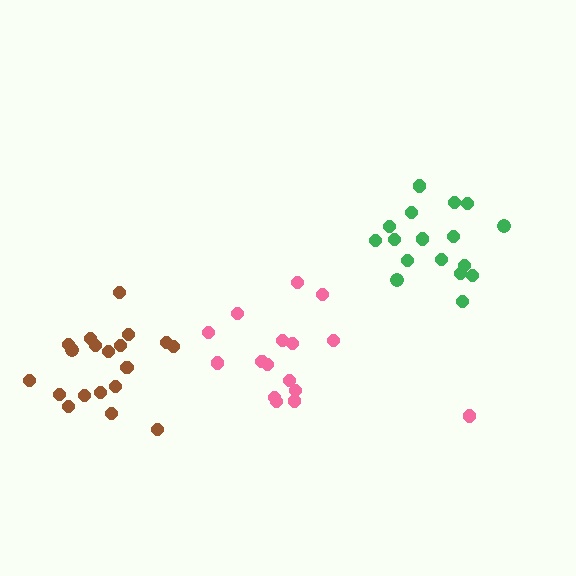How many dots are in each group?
Group 1: 19 dots, Group 2: 17 dots, Group 3: 17 dots (53 total).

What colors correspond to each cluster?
The clusters are colored: brown, green, pink.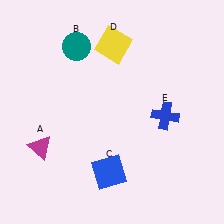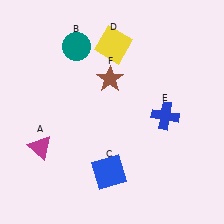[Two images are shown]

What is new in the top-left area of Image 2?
A brown star (F) was added in the top-left area of Image 2.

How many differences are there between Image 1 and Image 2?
There is 1 difference between the two images.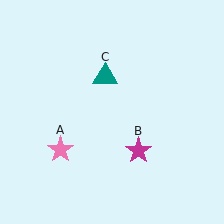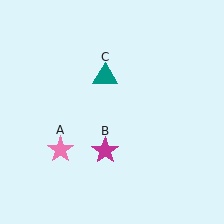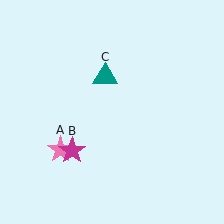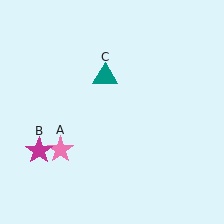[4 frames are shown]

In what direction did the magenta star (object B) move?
The magenta star (object B) moved left.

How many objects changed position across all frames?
1 object changed position: magenta star (object B).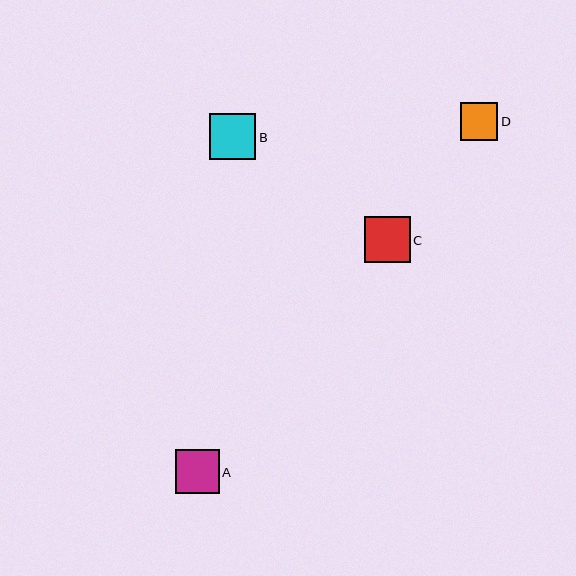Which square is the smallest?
Square D is the smallest with a size of approximately 38 pixels.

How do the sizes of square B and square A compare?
Square B and square A are approximately the same size.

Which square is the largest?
Square B is the largest with a size of approximately 46 pixels.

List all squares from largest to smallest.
From largest to smallest: B, C, A, D.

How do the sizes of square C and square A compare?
Square C and square A are approximately the same size.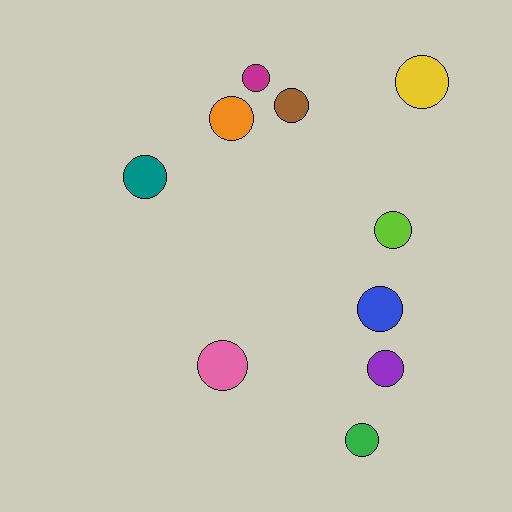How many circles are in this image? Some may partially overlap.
There are 10 circles.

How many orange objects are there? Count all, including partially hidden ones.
There is 1 orange object.